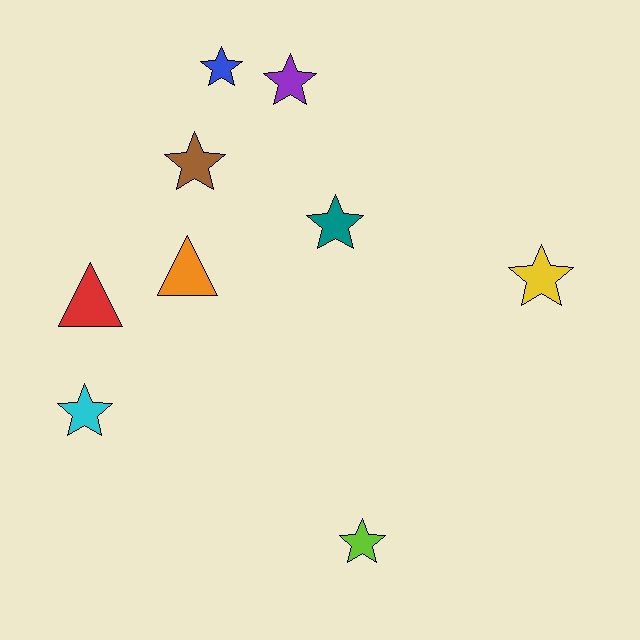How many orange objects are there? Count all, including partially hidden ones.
There is 1 orange object.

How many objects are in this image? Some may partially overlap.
There are 9 objects.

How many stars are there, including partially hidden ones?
There are 7 stars.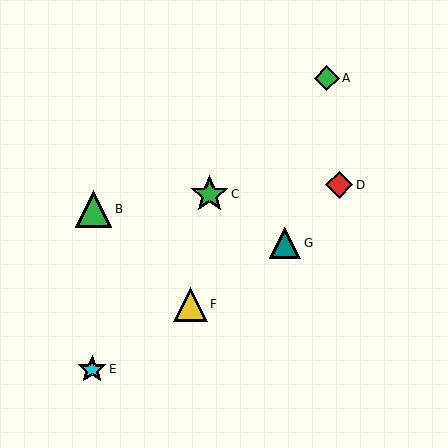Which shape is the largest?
The green star (labeled C) is the largest.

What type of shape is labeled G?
Shape G is a teal triangle.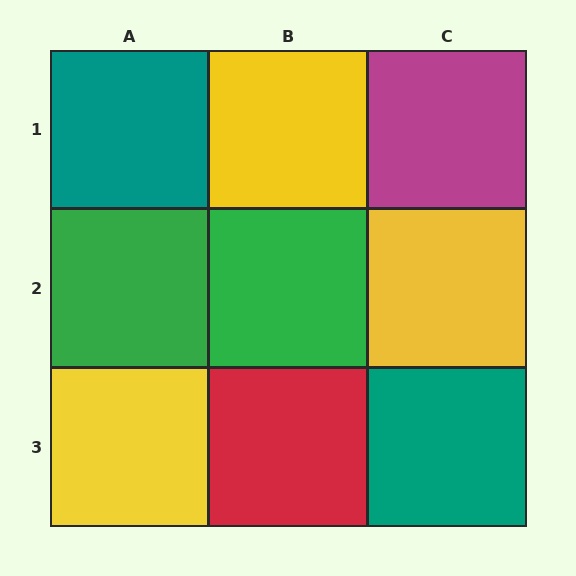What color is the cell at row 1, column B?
Yellow.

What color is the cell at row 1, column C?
Magenta.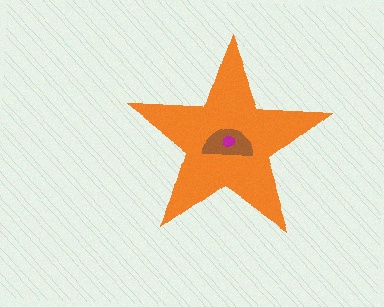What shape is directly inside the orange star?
The brown semicircle.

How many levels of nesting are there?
3.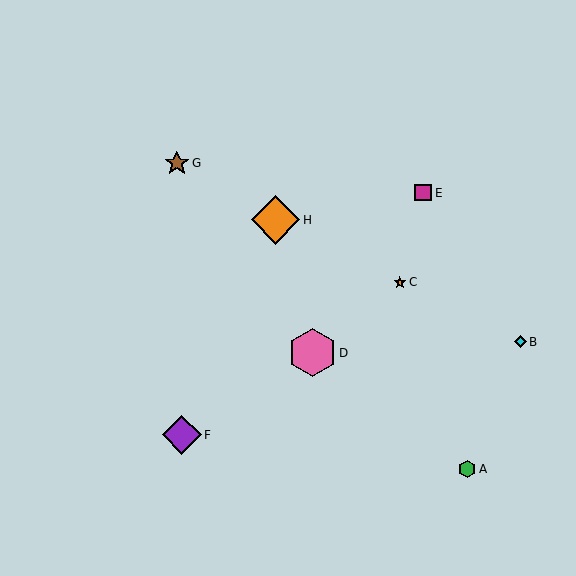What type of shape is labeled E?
Shape E is a magenta square.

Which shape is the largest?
The orange diamond (labeled H) is the largest.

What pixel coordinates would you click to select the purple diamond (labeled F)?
Click at (182, 435) to select the purple diamond F.